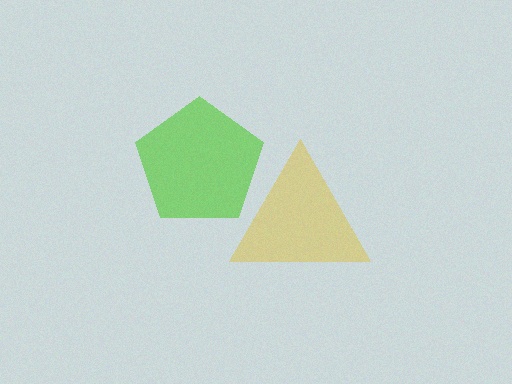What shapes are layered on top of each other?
The layered shapes are: a yellow triangle, a lime pentagon.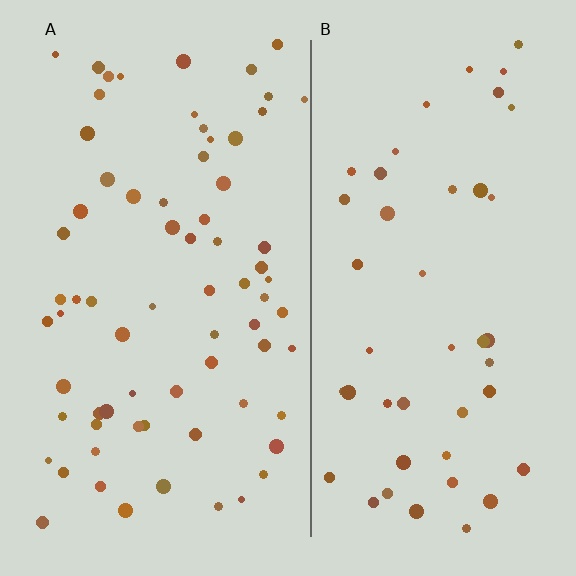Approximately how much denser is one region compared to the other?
Approximately 1.6× — region A over region B.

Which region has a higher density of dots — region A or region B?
A (the left).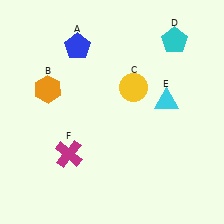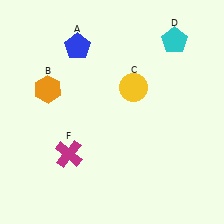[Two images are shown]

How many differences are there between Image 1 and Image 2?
There is 1 difference between the two images.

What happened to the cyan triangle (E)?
The cyan triangle (E) was removed in Image 2. It was in the top-right area of Image 1.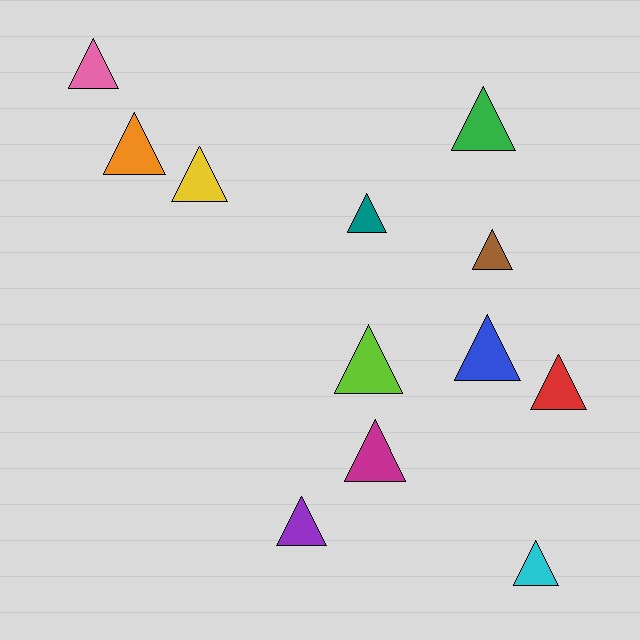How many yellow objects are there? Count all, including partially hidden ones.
There is 1 yellow object.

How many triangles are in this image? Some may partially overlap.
There are 12 triangles.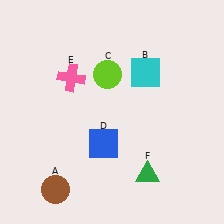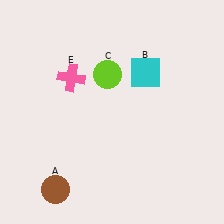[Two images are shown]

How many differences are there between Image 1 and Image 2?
There are 2 differences between the two images.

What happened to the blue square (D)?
The blue square (D) was removed in Image 2. It was in the bottom-left area of Image 1.